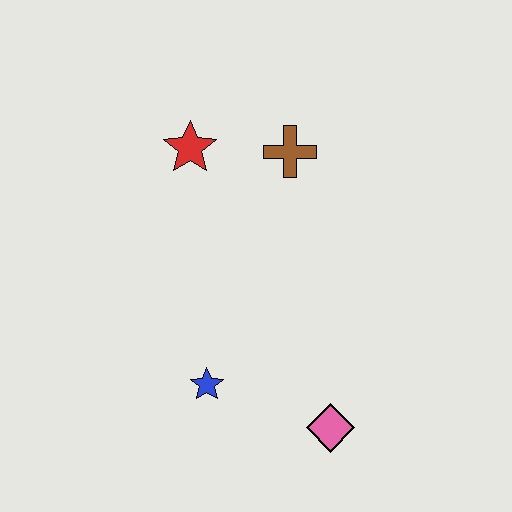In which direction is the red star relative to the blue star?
The red star is above the blue star.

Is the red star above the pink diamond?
Yes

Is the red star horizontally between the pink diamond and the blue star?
No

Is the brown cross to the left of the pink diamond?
Yes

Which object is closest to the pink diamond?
The blue star is closest to the pink diamond.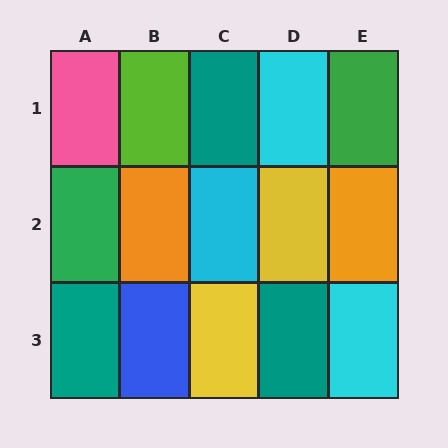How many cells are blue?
1 cell is blue.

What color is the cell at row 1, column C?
Teal.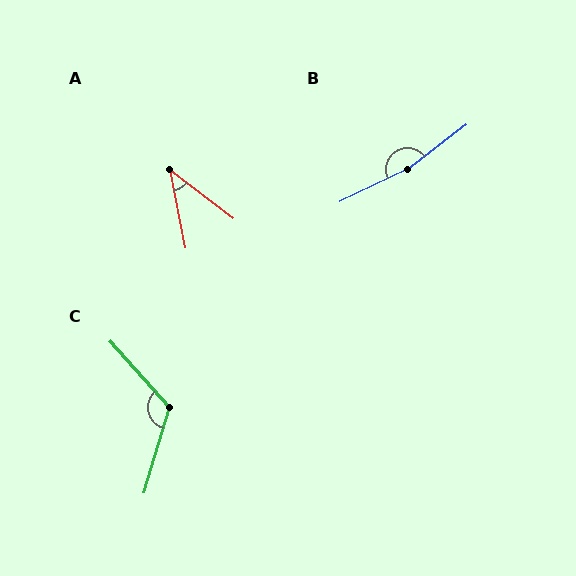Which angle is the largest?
B, at approximately 168 degrees.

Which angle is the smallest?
A, at approximately 41 degrees.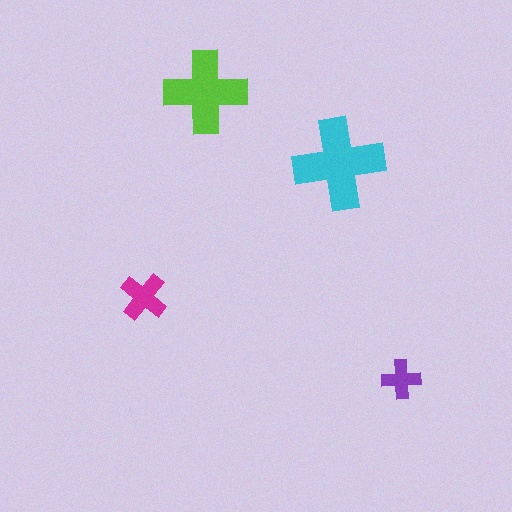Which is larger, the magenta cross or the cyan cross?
The cyan one.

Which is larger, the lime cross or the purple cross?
The lime one.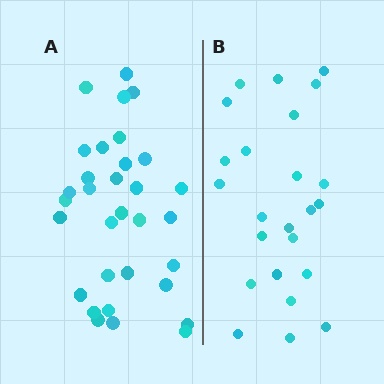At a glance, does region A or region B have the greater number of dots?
Region A (the left region) has more dots.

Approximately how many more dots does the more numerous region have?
Region A has roughly 8 or so more dots than region B.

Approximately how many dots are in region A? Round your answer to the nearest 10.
About 30 dots. (The exact count is 32, which rounds to 30.)